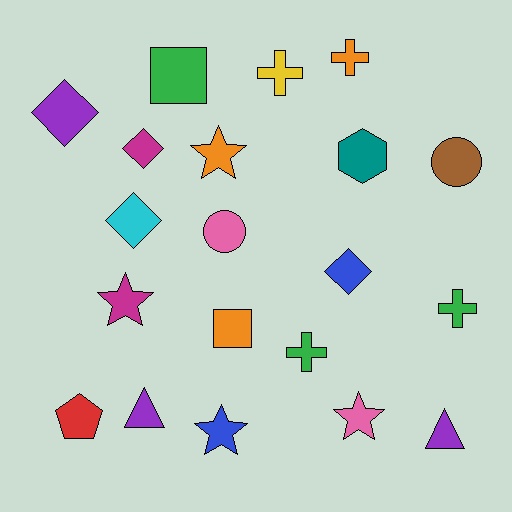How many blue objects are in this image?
There are 2 blue objects.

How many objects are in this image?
There are 20 objects.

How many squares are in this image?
There are 2 squares.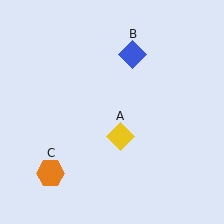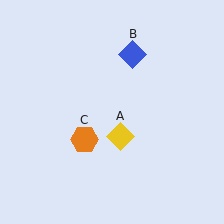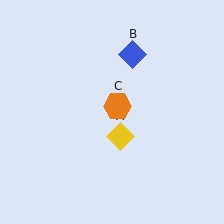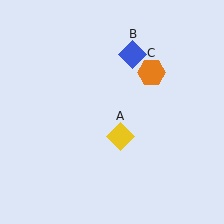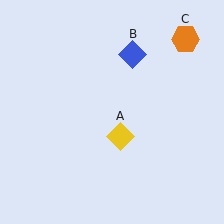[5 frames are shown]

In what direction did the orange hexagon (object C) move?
The orange hexagon (object C) moved up and to the right.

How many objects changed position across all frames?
1 object changed position: orange hexagon (object C).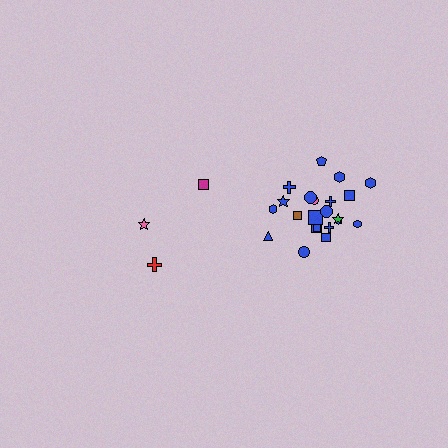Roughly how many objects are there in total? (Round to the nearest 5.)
Roughly 25 objects in total.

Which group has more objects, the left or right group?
The right group.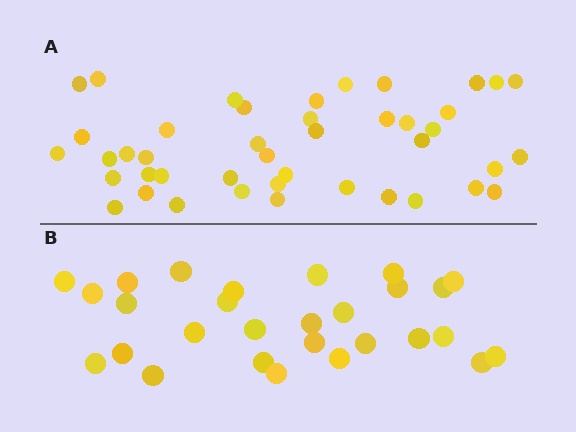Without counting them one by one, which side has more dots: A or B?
Region A (the top region) has more dots.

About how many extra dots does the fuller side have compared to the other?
Region A has approximately 15 more dots than region B.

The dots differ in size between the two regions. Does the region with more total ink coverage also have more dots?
No. Region B has more total ink coverage because its dots are larger, but region A actually contains more individual dots. Total area can be misleading — the number of items is what matters here.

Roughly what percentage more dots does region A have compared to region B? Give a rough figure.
About 55% more.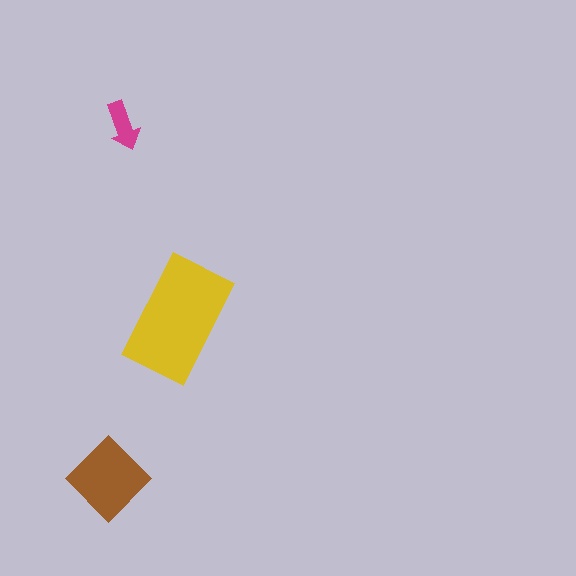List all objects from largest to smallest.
The yellow rectangle, the brown diamond, the magenta arrow.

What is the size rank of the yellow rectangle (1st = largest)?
1st.